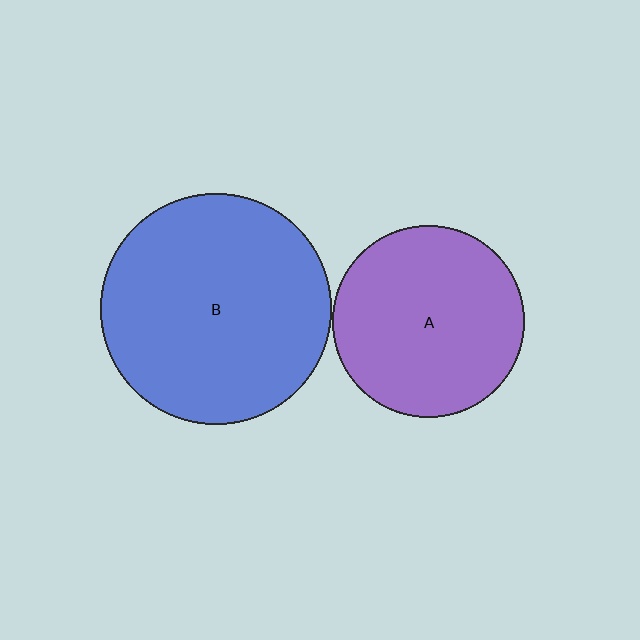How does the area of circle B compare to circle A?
Approximately 1.4 times.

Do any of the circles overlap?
No, none of the circles overlap.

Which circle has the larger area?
Circle B (blue).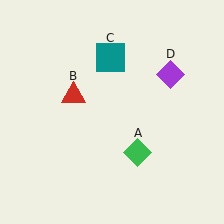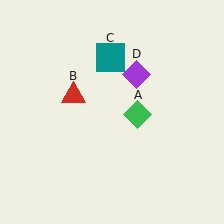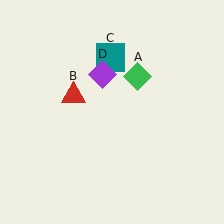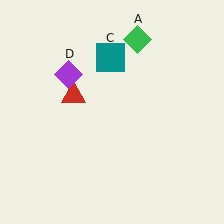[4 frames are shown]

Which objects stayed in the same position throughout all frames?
Red triangle (object B) and teal square (object C) remained stationary.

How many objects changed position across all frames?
2 objects changed position: green diamond (object A), purple diamond (object D).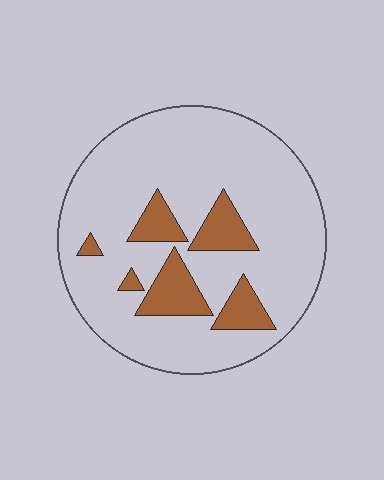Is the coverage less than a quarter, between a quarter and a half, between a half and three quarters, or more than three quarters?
Less than a quarter.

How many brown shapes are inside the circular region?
6.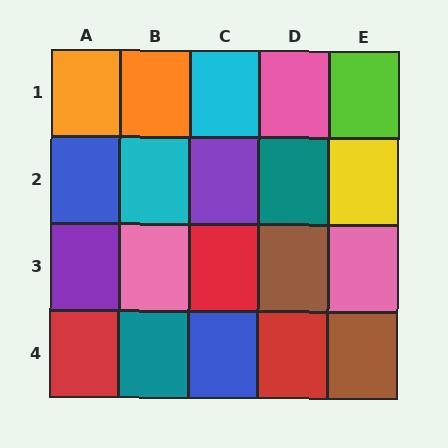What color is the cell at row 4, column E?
Brown.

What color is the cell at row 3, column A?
Purple.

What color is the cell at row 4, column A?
Red.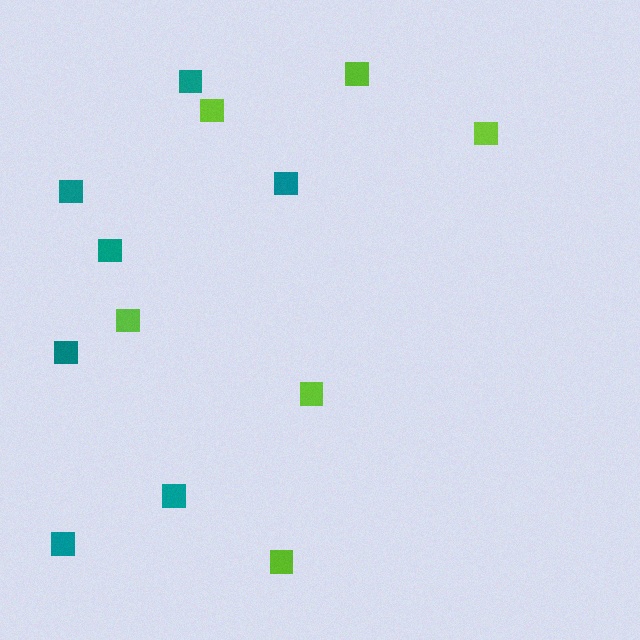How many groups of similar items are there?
There are 2 groups: one group of lime squares (6) and one group of teal squares (7).